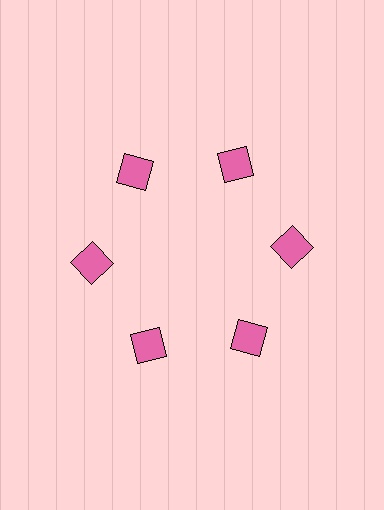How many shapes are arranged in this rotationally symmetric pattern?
There are 6 shapes, arranged in 6 groups of 1.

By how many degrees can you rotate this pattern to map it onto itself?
The pattern maps onto itself every 60 degrees of rotation.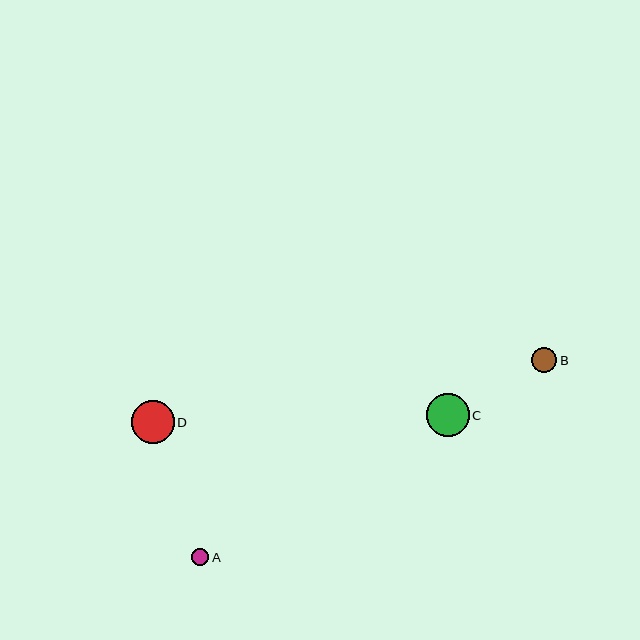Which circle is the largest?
Circle D is the largest with a size of approximately 43 pixels.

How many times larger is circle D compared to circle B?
Circle D is approximately 1.7 times the size of circle B.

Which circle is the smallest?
Circle A is the smallest with a size of approximately 18 pixels.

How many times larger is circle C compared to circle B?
Circle C is approximately 1.7 times the size of circle B.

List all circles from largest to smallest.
From largest to smallest: D, C, B, A.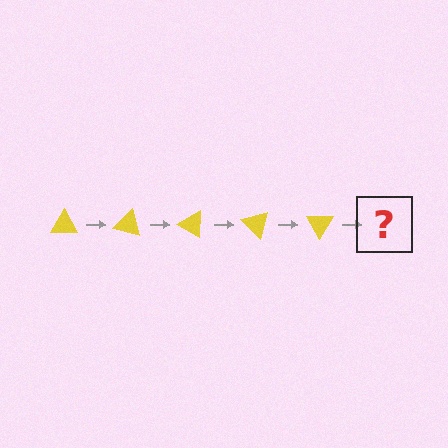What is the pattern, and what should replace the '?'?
The pattern is that the triangle rotates 15 degrees each step. The '?' should be a yellow triangle rotated 75 degrees.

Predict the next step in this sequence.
The next step is a yellow triangle rotated 75 degrees.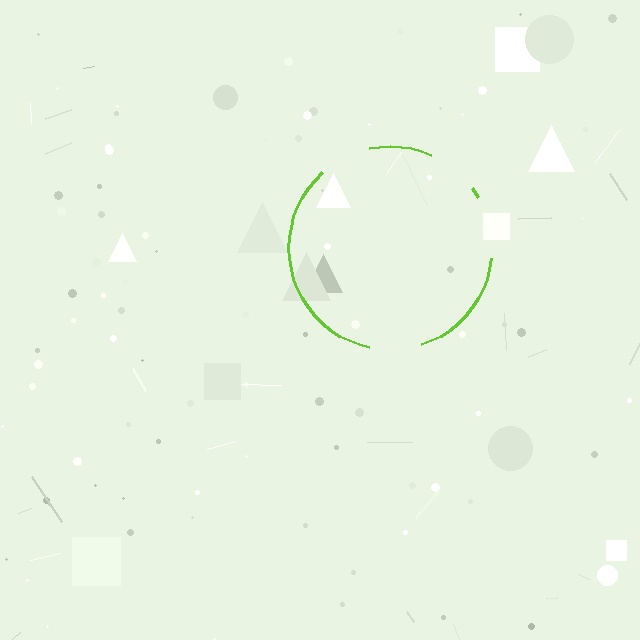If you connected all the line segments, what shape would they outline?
They would outline a circle.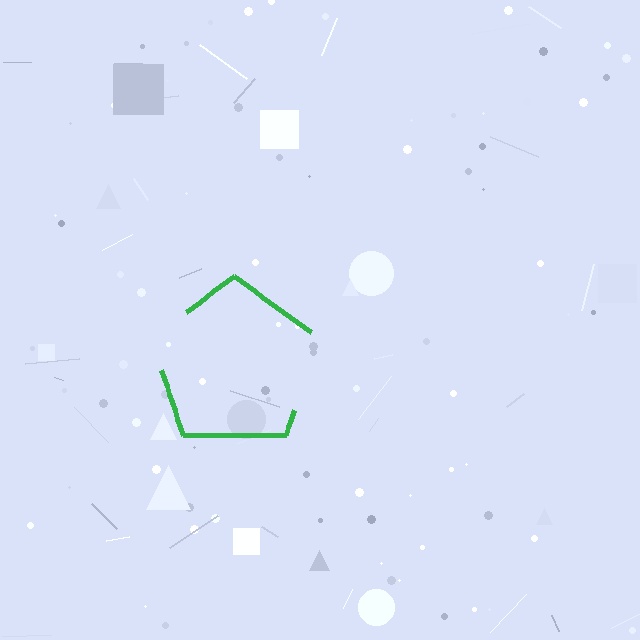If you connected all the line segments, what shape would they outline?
They would outline a pentagon.